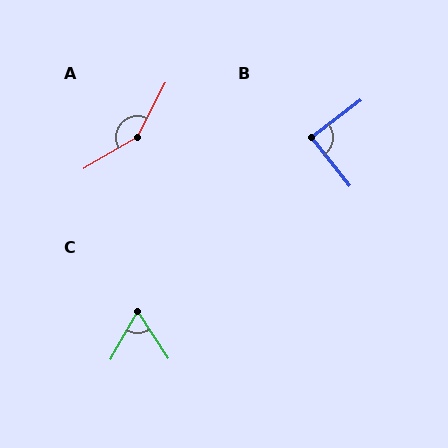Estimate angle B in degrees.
Approximately 89 degrees.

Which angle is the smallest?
C, at approximately 63 degrees.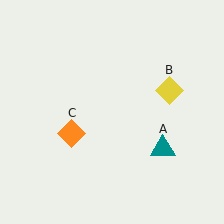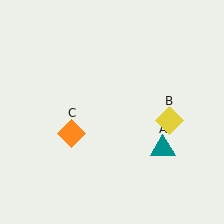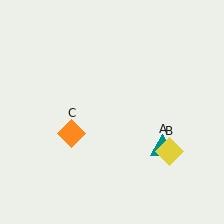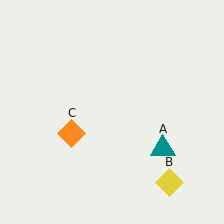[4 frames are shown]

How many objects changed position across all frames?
1 object changed position: yellow diamond (object B).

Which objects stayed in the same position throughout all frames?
Teal triangle (object A) and orange diamond (object C) remained stationary.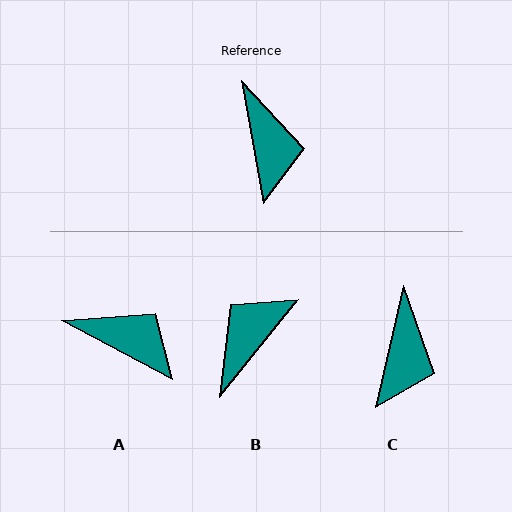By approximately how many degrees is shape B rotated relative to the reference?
Approximately 131 degrees counter-clockwise.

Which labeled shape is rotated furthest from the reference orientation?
B, about 131 degrees away.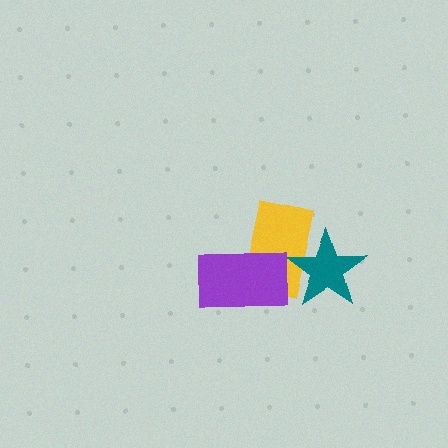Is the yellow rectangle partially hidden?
Yes, it is partially covered by another shape.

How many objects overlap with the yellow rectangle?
2 objects overlap with the yellow rectangle.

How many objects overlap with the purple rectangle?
1 object overlaps with the purple rectangle.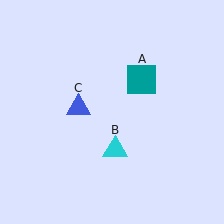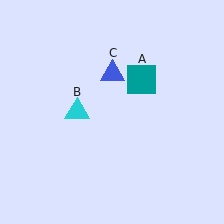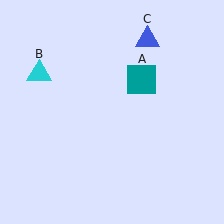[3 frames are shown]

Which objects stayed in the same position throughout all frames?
Teal square (object A) remained stationary.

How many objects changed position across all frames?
2 objects changed position: cyan triangle (object B), blue triangle (object C).